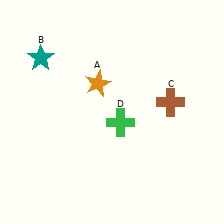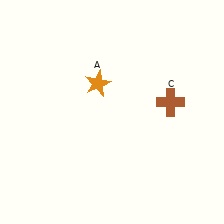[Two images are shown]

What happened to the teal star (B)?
The teal star (B) was removed in Image 2. It was in the top-left area of Image 1.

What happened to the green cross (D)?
The green cross (D) was removed in Image 2. It was in the bottom-right area of Image 1.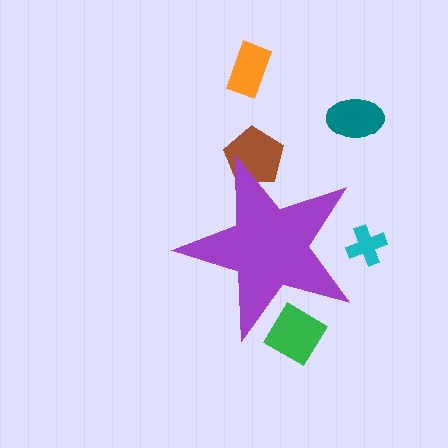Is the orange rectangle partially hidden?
No, the orange rectangle is fully visible.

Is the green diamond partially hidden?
Yes, the green diamond is partially hidden behind the purple star.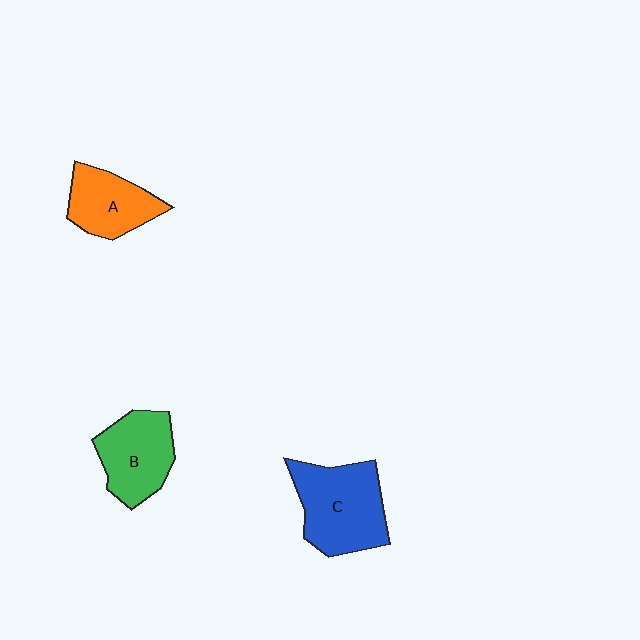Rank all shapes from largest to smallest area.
From largest to smallest: C (blue), B (green), A (orange).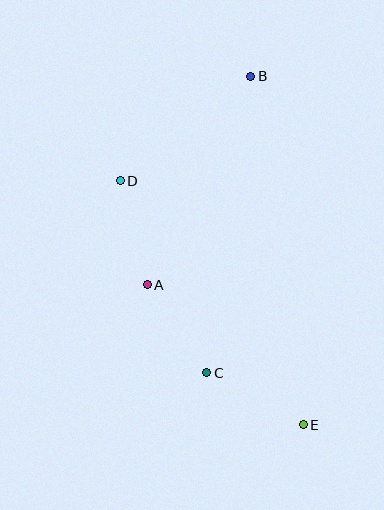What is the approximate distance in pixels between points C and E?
The distance between C and E is approximately 110 pixels.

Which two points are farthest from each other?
Points B and E are farthest from each other.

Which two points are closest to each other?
Points A and C are closest to each other.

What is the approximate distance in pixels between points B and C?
The distance between B and C is approximately 300 pixels.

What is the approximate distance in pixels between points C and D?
The distance between C and D is approximately 211 pixels.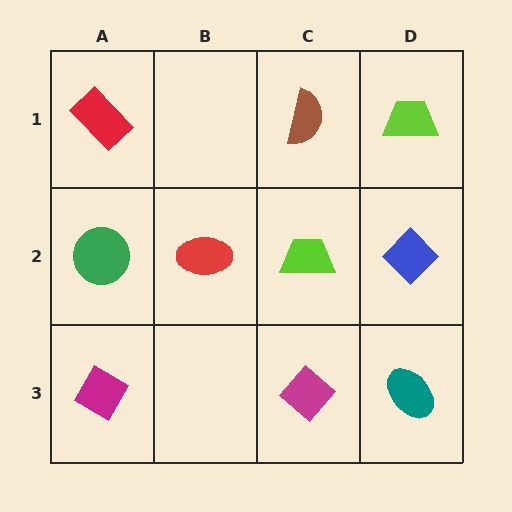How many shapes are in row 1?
3 shapes.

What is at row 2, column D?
A blue diamond.